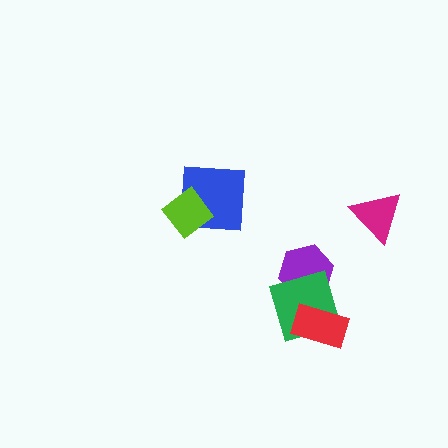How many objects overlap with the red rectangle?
1 object overlaps with the red rectangle.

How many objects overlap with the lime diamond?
1 object overlaps with the lime diamond.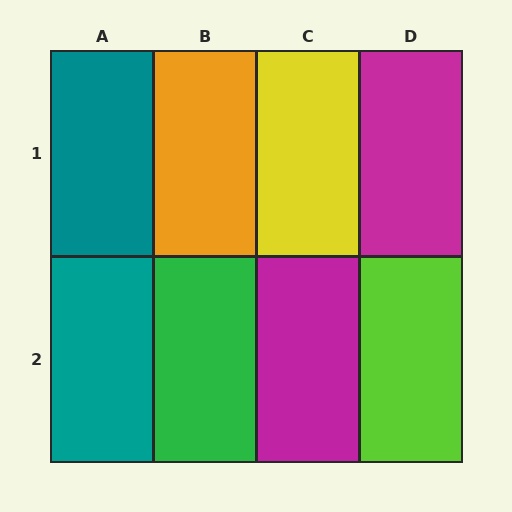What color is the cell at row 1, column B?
Orange.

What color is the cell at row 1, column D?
Magenta.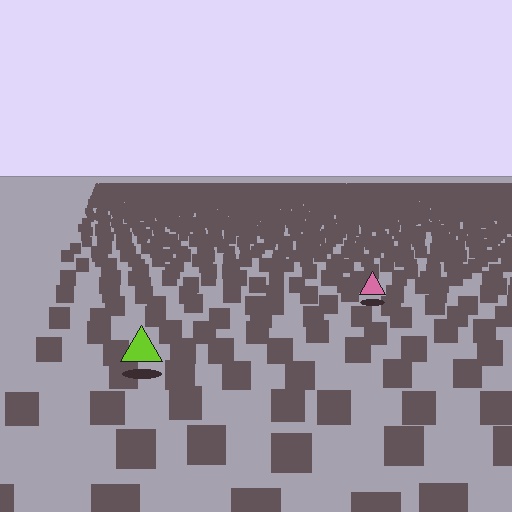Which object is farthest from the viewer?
The pink triangle is farthest from the viewer. It appears smaller and the ground texture around it is denser.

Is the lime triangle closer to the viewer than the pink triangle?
Yes. The lime triangle is closer — you can tell from the texture gradient: the ground texture is coarser near it.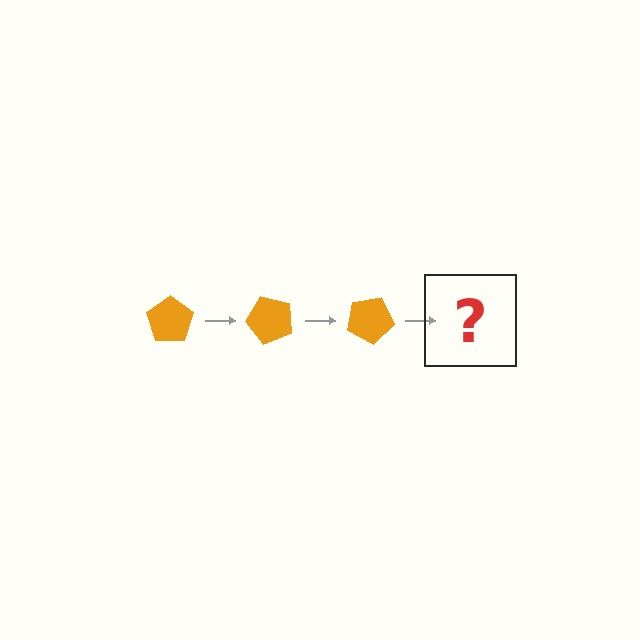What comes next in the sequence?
The next element should be an orange pentagon rotated 150 degrees.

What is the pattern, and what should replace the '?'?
The pattern is that the pentagon rotates 50 degrees each step. The '?' should be an orange pentagon rotated 150 degrees.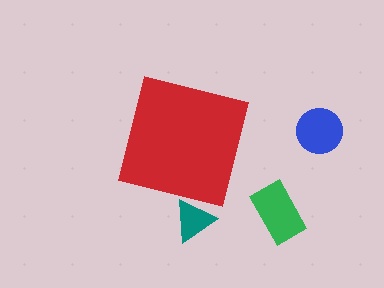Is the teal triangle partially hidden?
Yes, the teal triangle is partially hidden behind the red square.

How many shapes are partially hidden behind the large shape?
1 shape is partially hidden.